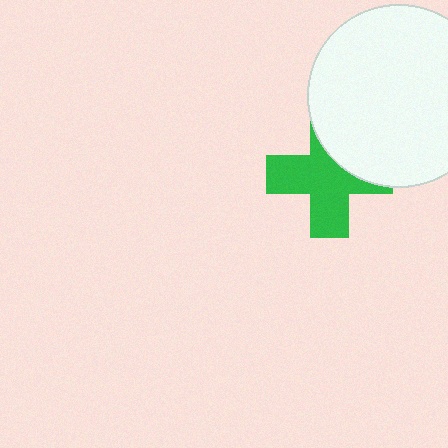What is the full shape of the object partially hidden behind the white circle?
The partially hidden object is a green cross.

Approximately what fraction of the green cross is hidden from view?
Roughly 34% of the green cross is hidden behind the white circle.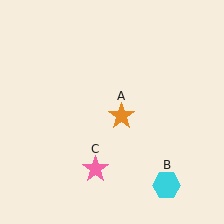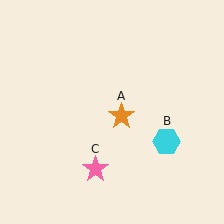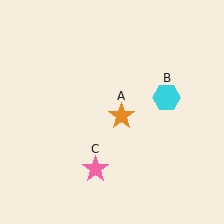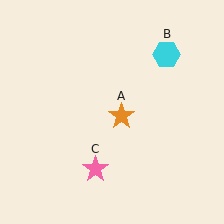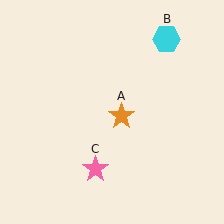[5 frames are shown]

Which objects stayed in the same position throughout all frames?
Orange star (object A) and pink star (object C) remained stationary.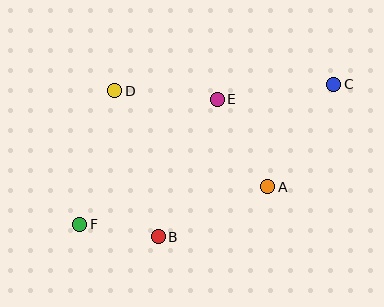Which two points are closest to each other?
Points B and F are closest to each other.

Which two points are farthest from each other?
Points C and F are farthest from each other.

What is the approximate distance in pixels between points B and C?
The distance between B and C is approximately 233 pixels.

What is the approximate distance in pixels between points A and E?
The distance between A and E is approximately 101 pixels.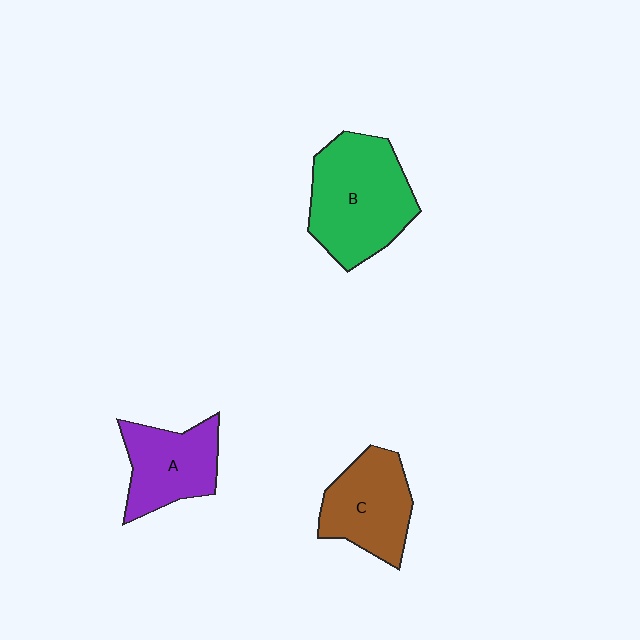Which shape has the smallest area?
Shape A (purple).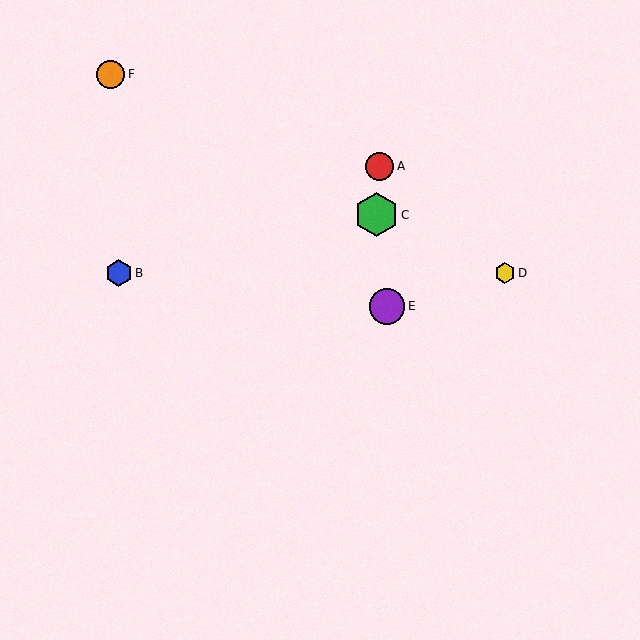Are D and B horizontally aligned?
Yes, both are at y≈273.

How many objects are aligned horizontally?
2 objects (B, D) are aligned horizontally.